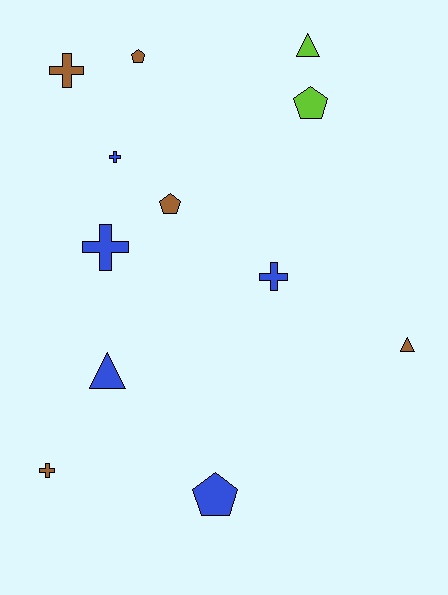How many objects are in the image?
There are 12 objects.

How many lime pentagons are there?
There is 1 lime pentagon.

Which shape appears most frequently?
Cross, with 5 objects.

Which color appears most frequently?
Brown, with 5 objects.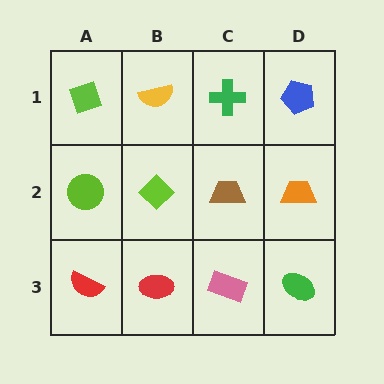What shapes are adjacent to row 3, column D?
An orange trapezoid (row 2, column D), a pink rectangle (row 3, column C).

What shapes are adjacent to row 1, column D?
An orange trapezoid (row 2, column D), a green cross (row 1, column C).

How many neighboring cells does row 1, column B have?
3.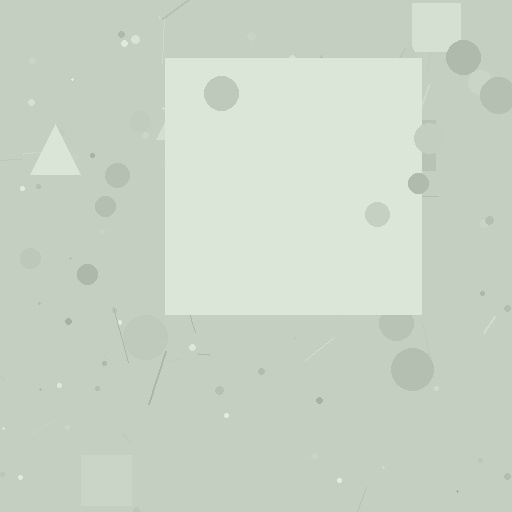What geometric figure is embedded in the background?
A square is embedded in the background.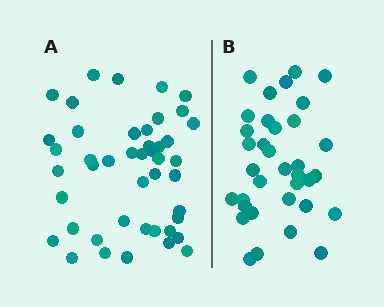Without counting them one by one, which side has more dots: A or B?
Region A (the left region) has more dots.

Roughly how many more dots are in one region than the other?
Region A has roughly 10 or so more dots than region B.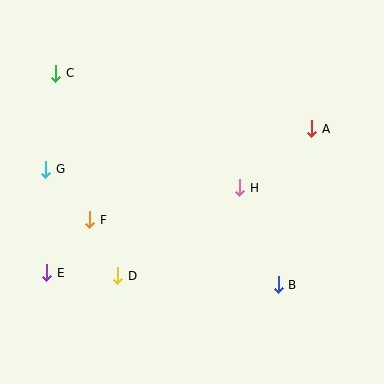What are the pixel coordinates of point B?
Point B is at (278, 285).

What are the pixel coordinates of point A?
Point A is at (312, 129).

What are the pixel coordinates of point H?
Point H is at (240, 188).